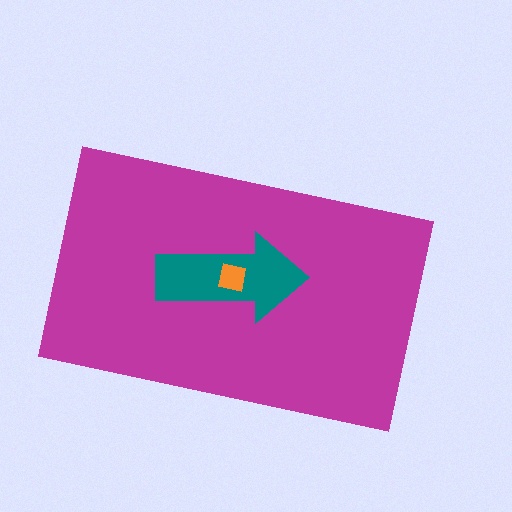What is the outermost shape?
The magenta rectangle.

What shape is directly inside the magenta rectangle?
The teal arrow.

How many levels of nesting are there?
3.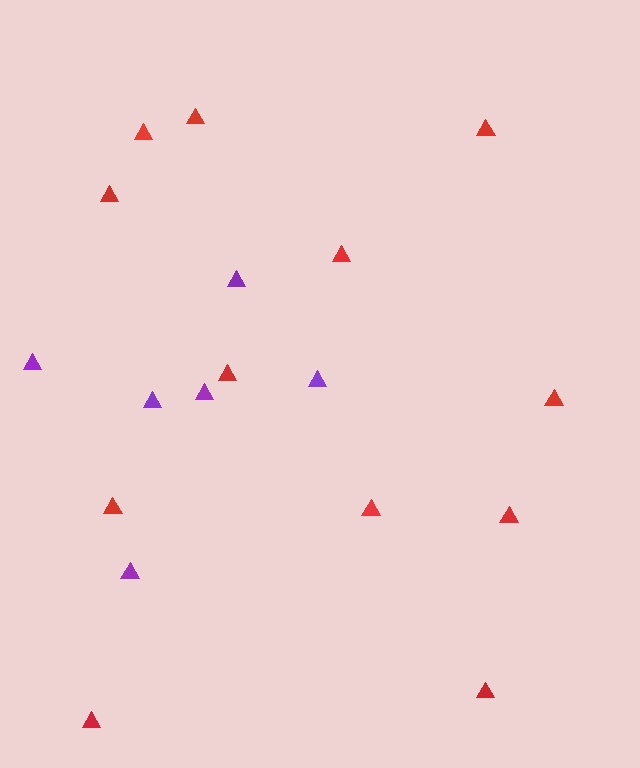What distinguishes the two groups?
There are 2 groups: one group of red triangles (12) and one group of purple triangles (6).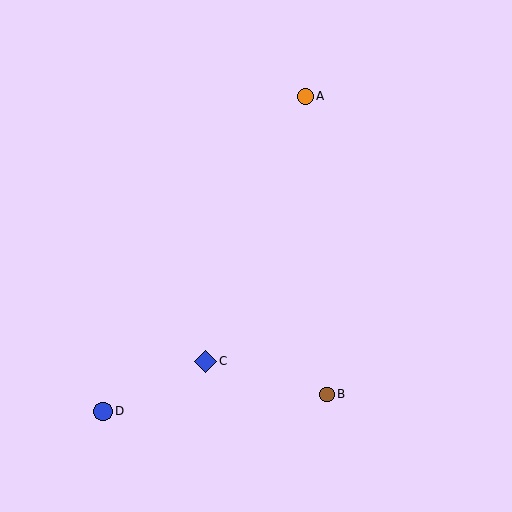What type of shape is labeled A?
Shape A is an orange circle.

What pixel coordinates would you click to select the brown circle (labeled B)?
Click at (327, 394) to select the brown circle B.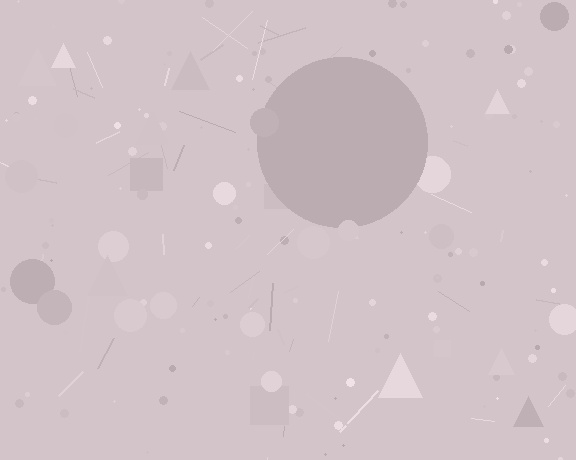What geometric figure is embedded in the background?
A circle is embedded in the background.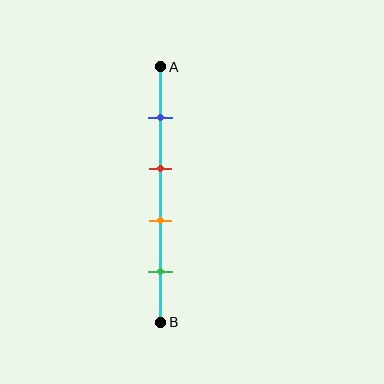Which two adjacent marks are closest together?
The red and orange marks are the closest adjacent pair.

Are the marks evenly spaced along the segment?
Yes, the marks are approximately evenly spaced.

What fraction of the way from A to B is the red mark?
The red mark is approximately 40% (0.4) of the way from A to B.